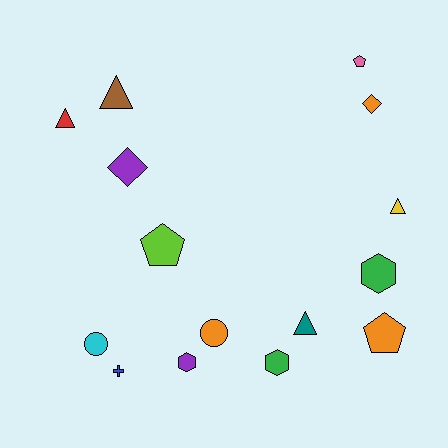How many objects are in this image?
There are 15 objects.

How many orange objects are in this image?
There are 3 orange objects.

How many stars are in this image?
There are no stars.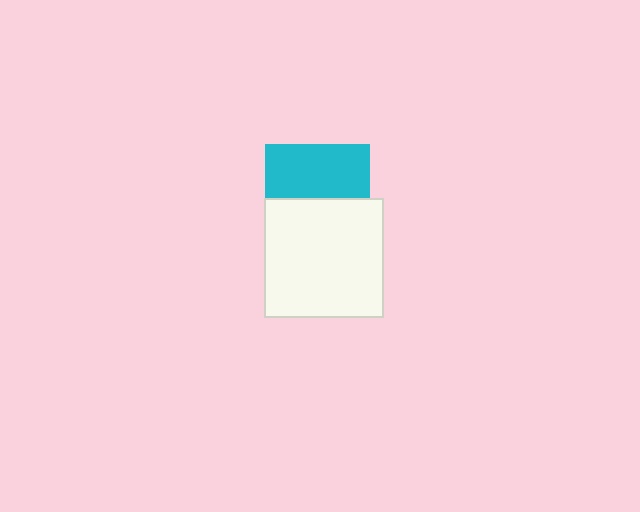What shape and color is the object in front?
The object in front is a white square.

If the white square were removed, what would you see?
You would see the complete cyan square.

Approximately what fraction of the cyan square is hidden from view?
Roughly 48% of the cyan square is hidden behind the white square.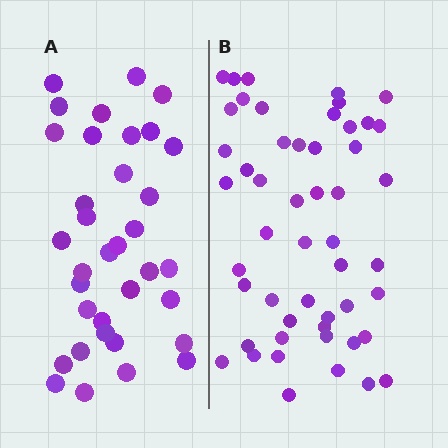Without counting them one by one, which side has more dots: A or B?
Region B (the right region) has more dots.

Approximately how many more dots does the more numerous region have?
Region B has approximately 15 more dots than region A.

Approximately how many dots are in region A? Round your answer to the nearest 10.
About 40 dots. (The exact count is 35, which rounds to 40.)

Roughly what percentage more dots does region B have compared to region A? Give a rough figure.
About 45% more.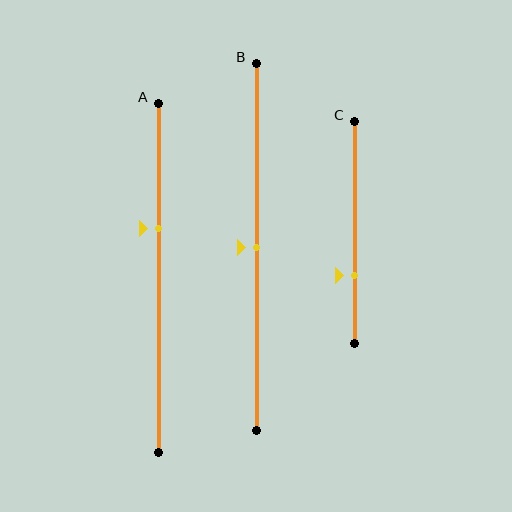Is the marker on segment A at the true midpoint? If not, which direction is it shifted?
No, the marker on segment A is shifted upward by about 14% of the segment length.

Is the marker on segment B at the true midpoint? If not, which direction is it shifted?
Yes, the marker on segment B is at the true midpoint.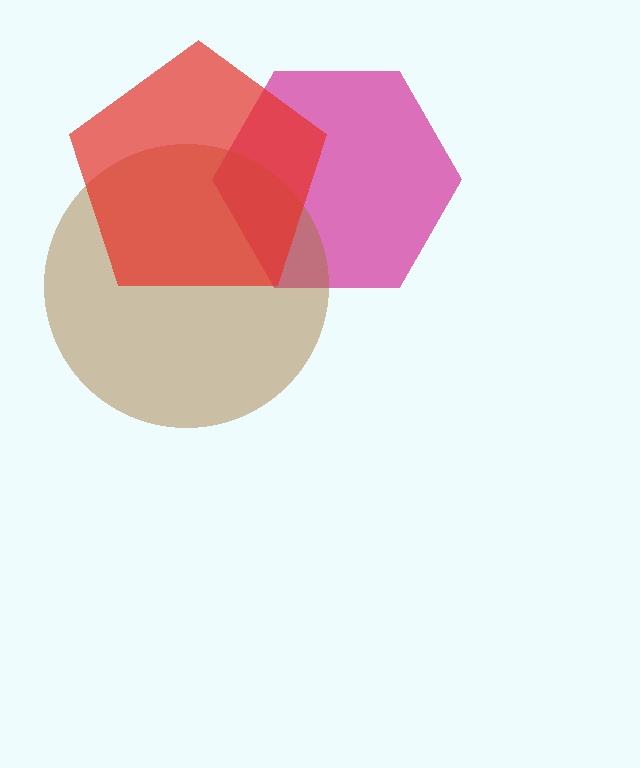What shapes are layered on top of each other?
The layered shapes are: a magenta hexagon, a brown circle, a red pentagon.